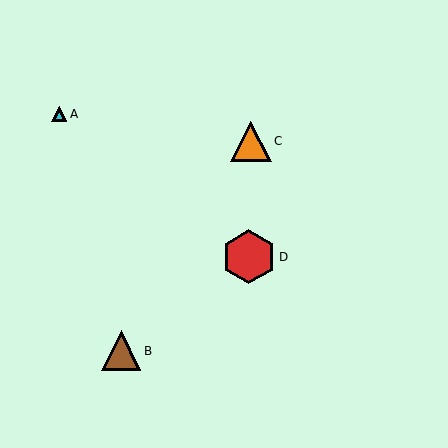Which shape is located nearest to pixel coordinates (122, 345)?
The brown triangle (labeled B) at (121, 351) is nearest to that location.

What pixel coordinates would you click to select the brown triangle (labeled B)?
Click at (121, 351) to select the brown triangle B.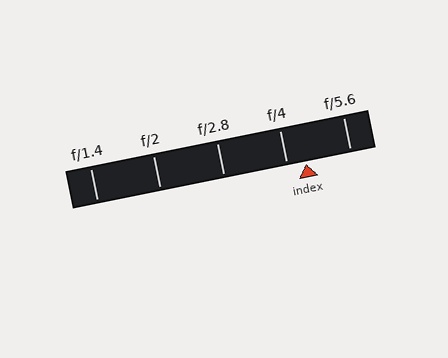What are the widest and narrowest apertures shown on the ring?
The widest aperture shown is f/1.4 and the narrowest is f/5.6.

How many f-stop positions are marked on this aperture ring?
There are 5 f-stop positions marked.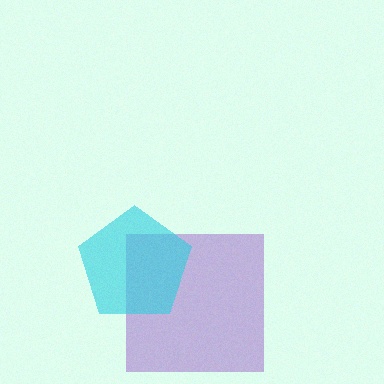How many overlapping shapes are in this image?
There are 2 overlapping shapes in the image.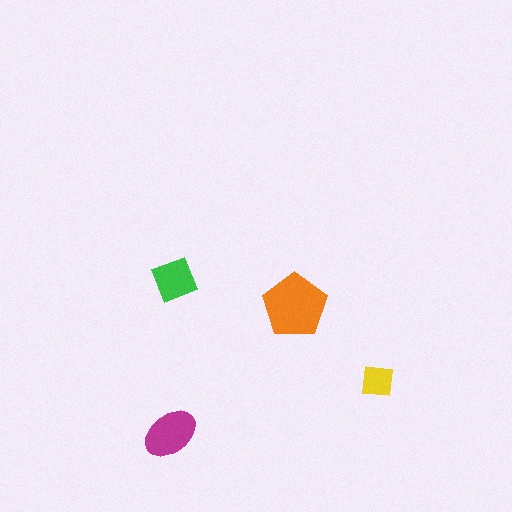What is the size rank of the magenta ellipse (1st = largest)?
2nd.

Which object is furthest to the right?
The yellow square is rightmost.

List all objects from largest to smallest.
The orange pentagon, the magenta ellipse, the green square, the yellow square.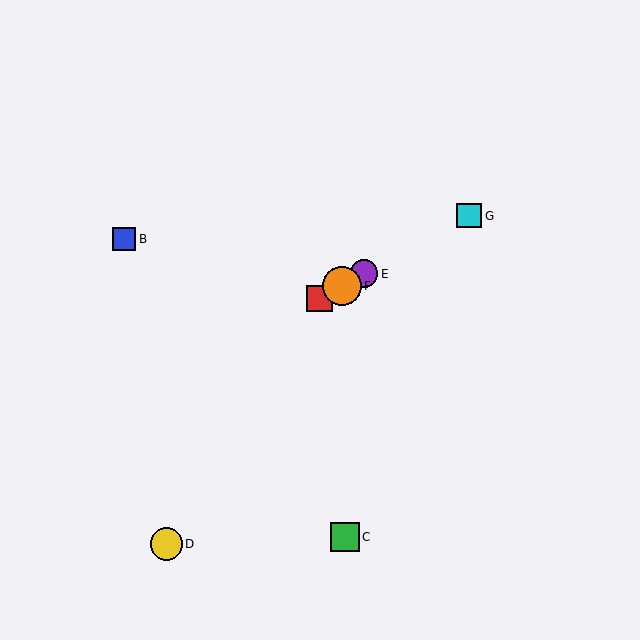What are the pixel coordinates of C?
Object C is at (345, 537).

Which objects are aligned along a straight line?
Objects A, E, F, G are aligned along a straight line.